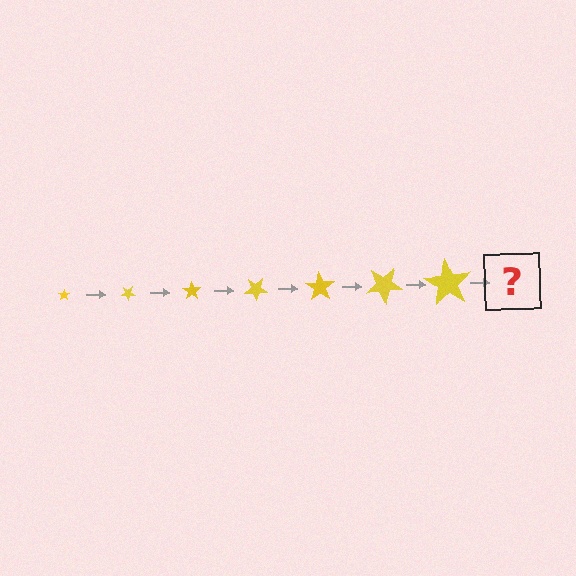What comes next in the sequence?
The next element should be a star, larger than the previous one and rotated 245 degrees from the start.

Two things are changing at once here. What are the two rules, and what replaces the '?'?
The two rules are that the star grows larger each step and it rotates 35 degrees each step. The '?' should be a star, larger than the previous one and rotated 245 degrees from the start.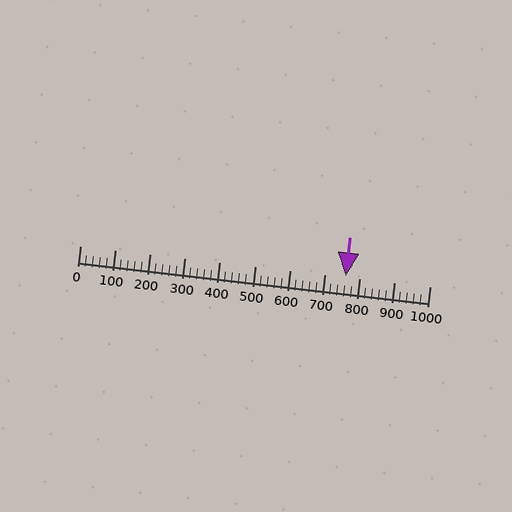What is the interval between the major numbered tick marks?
The major tick marks are spaced 100 units apart.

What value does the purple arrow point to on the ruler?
The purple arrow points to approximately 761.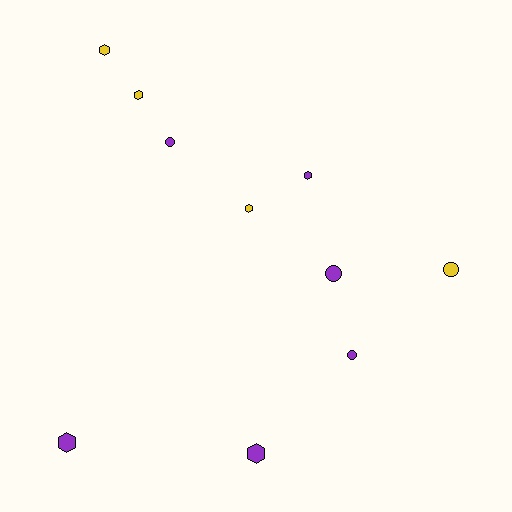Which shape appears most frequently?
Hexagon, with 6 objects.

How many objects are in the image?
There are 10 objects.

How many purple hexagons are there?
There are 3 purple hexagons.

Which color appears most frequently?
Purple, with 6 objects.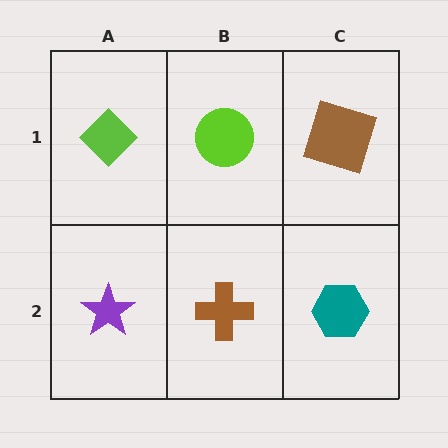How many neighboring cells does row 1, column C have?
2.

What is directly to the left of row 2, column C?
A brown cross.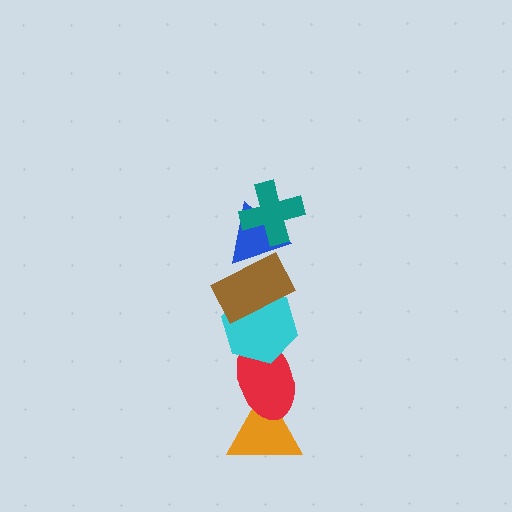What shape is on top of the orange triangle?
The red ellipse is on top of the orange triangle.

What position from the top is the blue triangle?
The blue triangle is 2nd from the top.